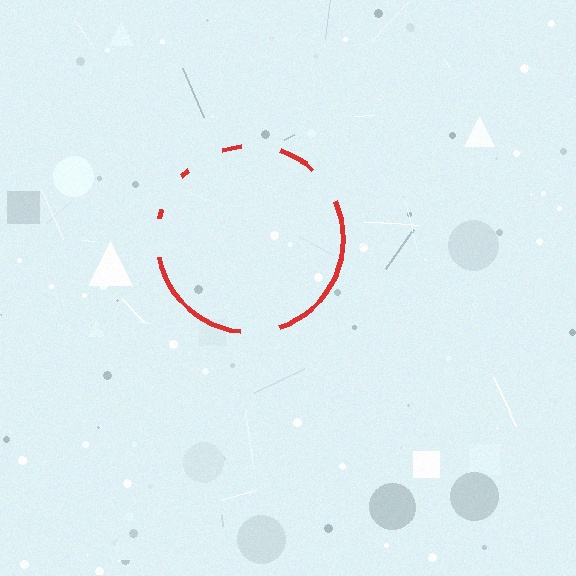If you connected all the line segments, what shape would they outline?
They would outline a circle.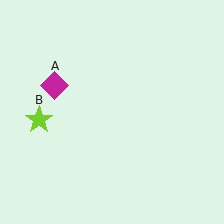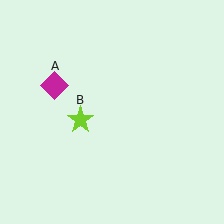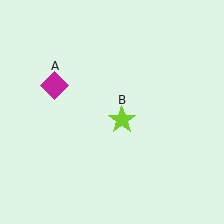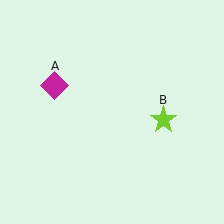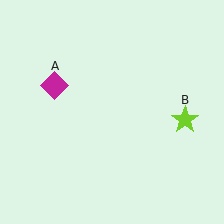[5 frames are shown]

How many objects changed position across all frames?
1 object changed position: lime star (object B).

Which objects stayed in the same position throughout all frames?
Magenta diamond (object A) remained stationary.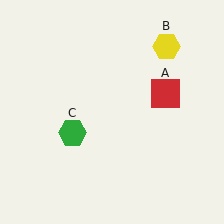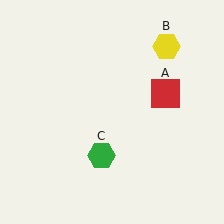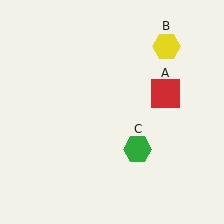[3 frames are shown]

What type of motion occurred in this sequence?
The green hexagon (object C) rotated counterclockwise around the center of the scene.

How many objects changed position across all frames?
1 object changed position: green hexagon (object C).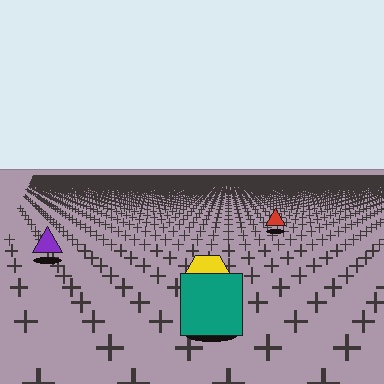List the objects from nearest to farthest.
From nearest to farthest: the teal square, the yellow hexagon, the purple triangle, the red triangle.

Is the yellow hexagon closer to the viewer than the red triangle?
Yes. The yellow hexagon is closer — you can tell from the texture gradient: the ground texture is coarser near it.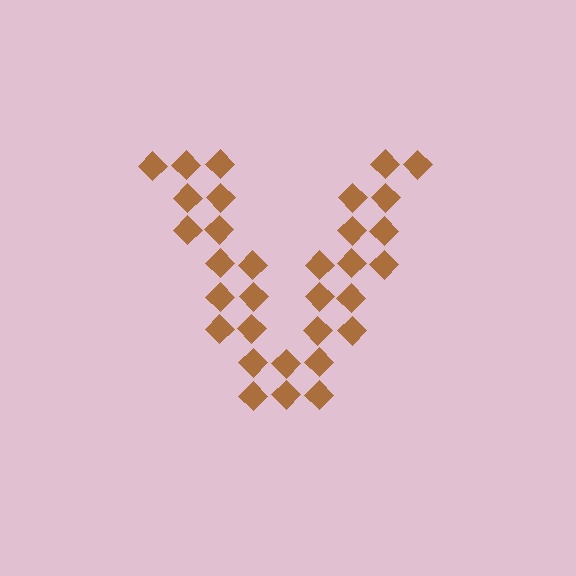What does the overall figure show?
The overall figure shows the letter V.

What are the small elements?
The small elements are diamonds.